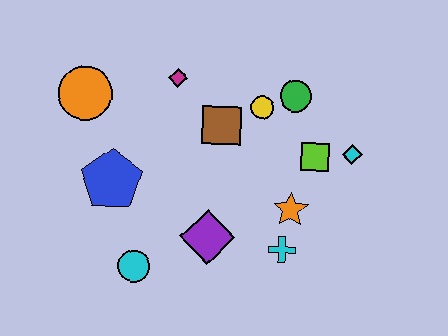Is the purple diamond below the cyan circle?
No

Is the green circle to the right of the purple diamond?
Yes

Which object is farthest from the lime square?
The orange circle is farthest from the lime square.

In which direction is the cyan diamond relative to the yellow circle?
The cyan diamond is to the right of the yellow circle.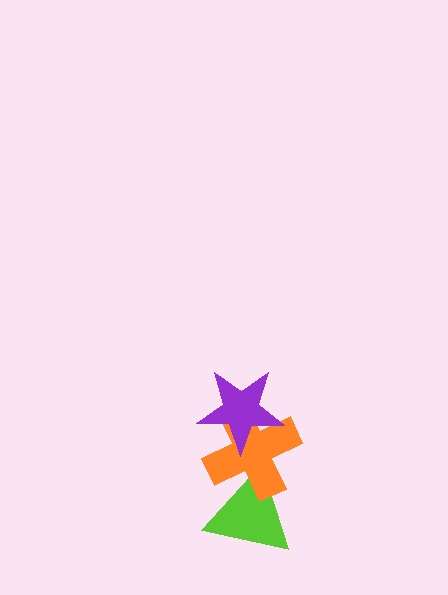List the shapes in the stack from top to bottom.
From top to bottom: the purple star, the orange cross, the lime triangle.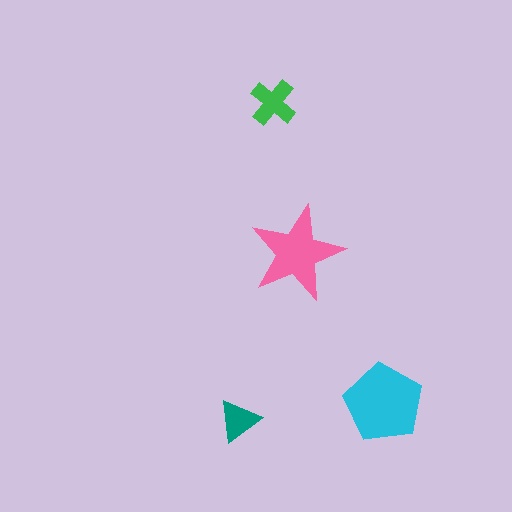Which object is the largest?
The cyan pentagon.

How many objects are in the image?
There are 4 objects in the image.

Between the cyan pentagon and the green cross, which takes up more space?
The cyan pentagon.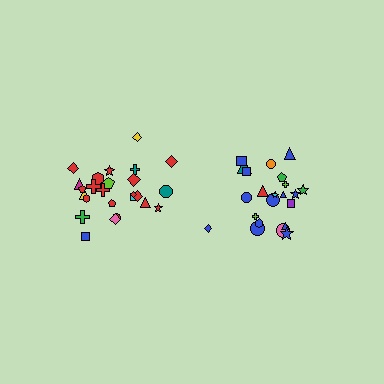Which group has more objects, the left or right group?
The left group.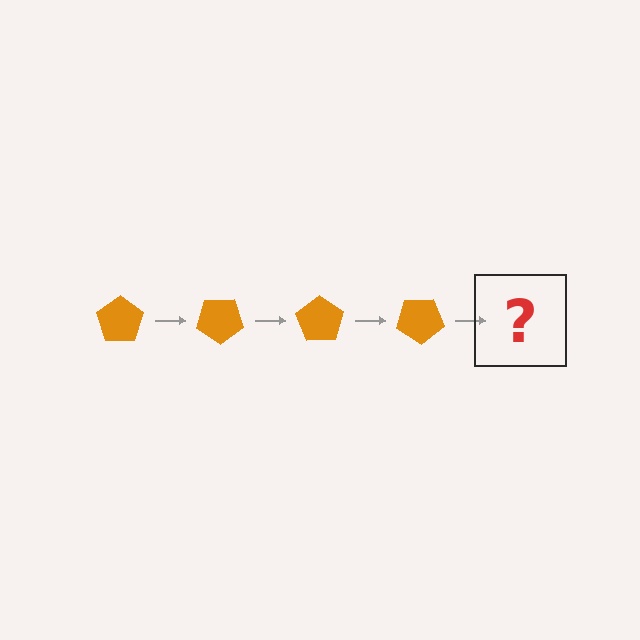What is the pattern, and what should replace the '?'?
The pattern is that the pentagon rotates 35 degrees each step. The '?' should be an orange pentagon rotated 140 degrees.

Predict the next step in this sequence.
The next step is an orange pentagon rotated 140 degrees.